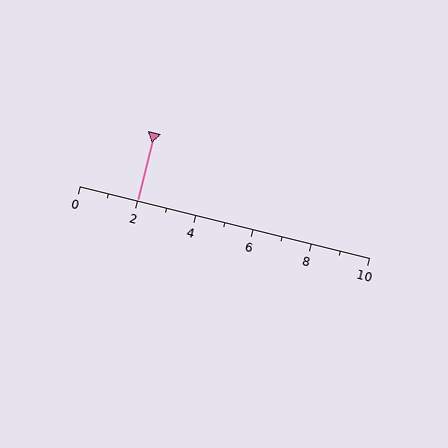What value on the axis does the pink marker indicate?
The marker indicates approximately 2.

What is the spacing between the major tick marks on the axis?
The major ticks are spaced 2 apart.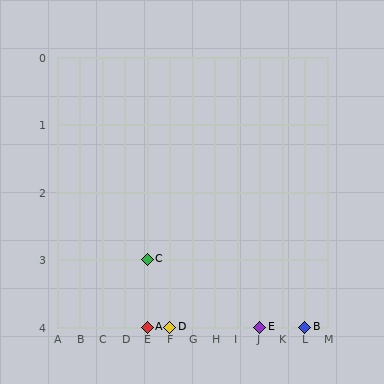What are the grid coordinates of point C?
Point C is at grid coordinates (E, 3).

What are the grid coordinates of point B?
Point B is at grid coordinates (L, 4).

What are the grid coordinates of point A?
Point A is at grid coordinates (E, 4).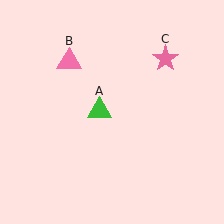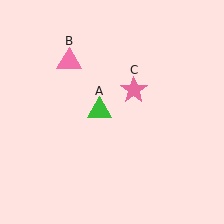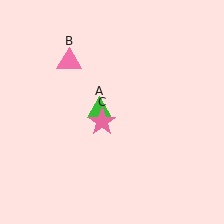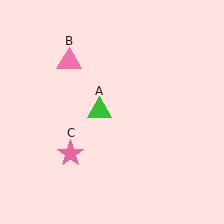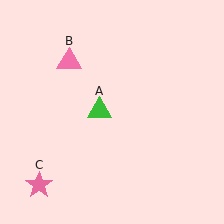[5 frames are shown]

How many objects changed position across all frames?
1 object changed position: pink star (object C).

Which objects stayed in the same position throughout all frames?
Green triangle (object A) and pink triangle (object B) remained stationary.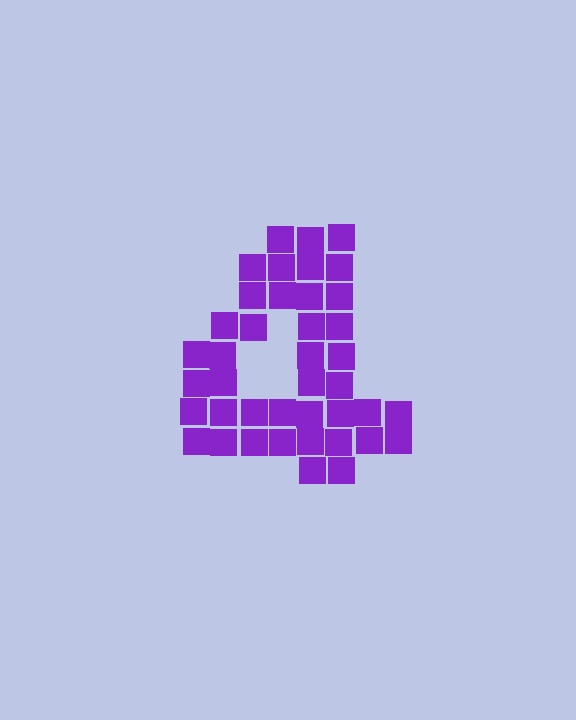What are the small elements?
The small elements are squares.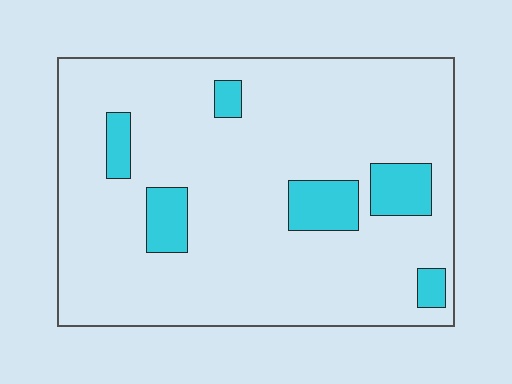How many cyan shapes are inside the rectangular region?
6.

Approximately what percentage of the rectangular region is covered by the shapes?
Approximately 15%.